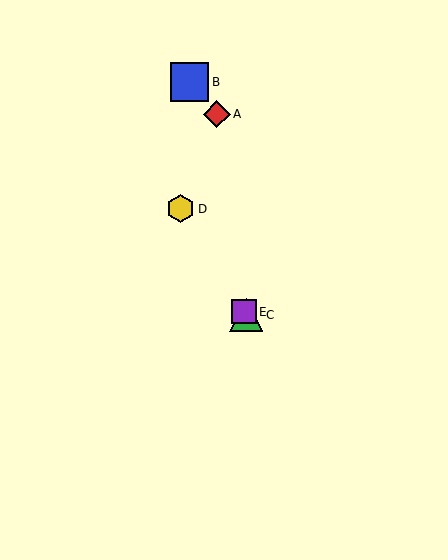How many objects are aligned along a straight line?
3 objects (C, D, E) are aligned along a straight line.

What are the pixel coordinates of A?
Object A is at (217, 114).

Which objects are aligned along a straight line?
Objects C, D, E are aligned along a straight line.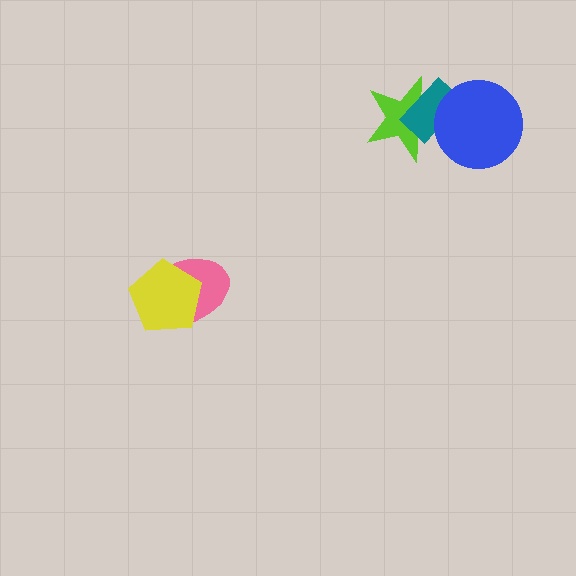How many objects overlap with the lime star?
2 objects overlap with the lime star.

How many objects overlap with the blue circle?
2 objects overlap with the blue circle.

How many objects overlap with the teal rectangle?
2 objects overlap with the teal rectangle.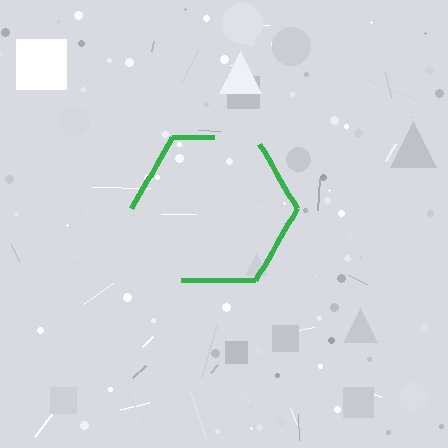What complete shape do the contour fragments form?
The contour fragments form a hexagon.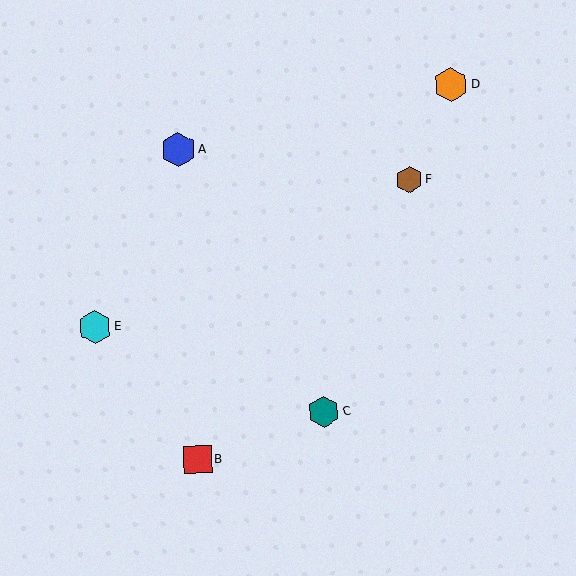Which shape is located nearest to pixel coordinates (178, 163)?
The blue hexagon (labeled A) at (178, 150) is nearest to that location.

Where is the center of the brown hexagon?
The center of the brown hexagon is at (409, 180).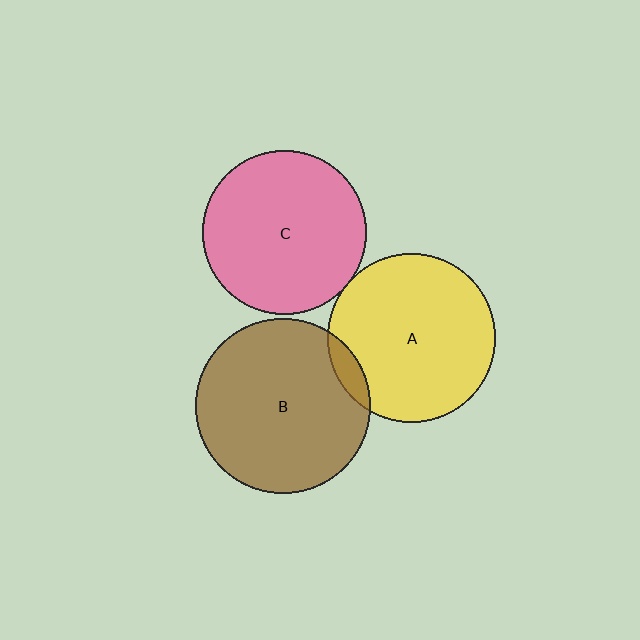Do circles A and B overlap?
Yes.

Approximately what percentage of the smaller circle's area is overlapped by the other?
Approximately 5%.